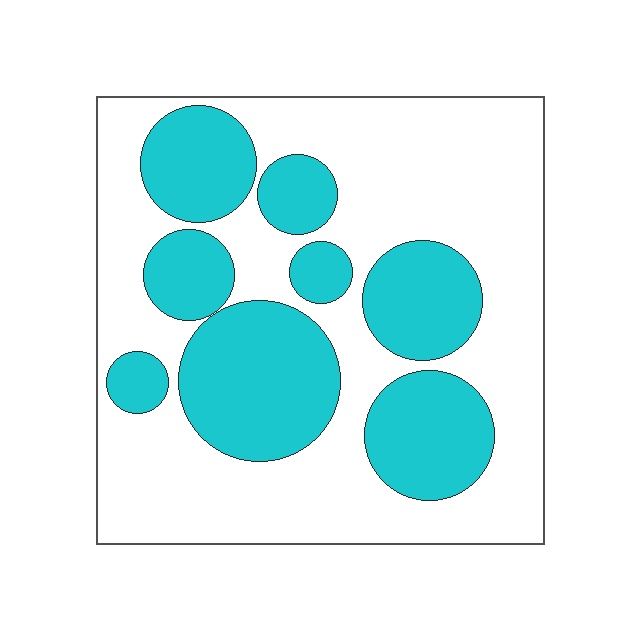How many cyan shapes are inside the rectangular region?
8.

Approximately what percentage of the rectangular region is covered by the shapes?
Approximately 35%.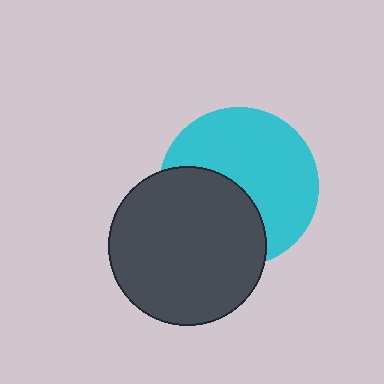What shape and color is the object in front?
The object in front is a dark gray circle.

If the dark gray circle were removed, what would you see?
You would see the complete cyan circle.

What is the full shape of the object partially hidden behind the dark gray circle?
The partially hidden object is a cyan circle.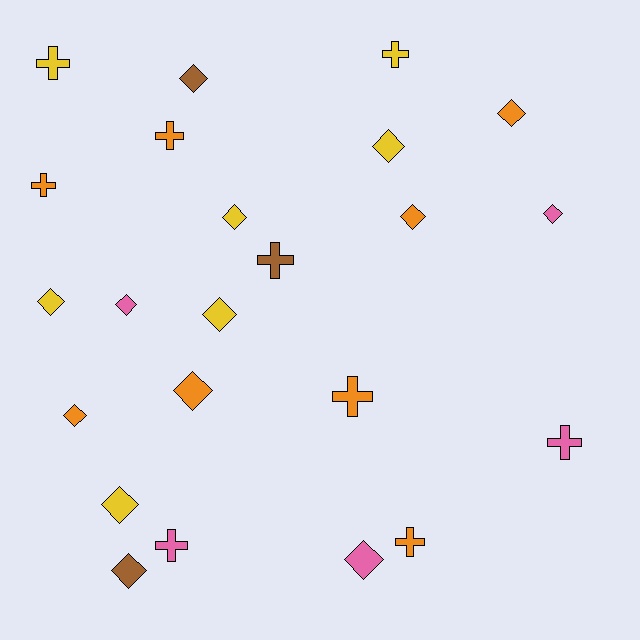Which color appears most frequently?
Orange, with 8 objects.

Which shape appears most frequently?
Diamond, with 14 objects.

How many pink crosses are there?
There are 2 pink crosses.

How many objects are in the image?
There are 23 objects.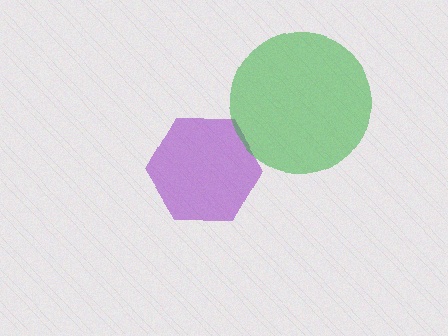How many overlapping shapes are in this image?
There are 2 overlapping shapes in the image.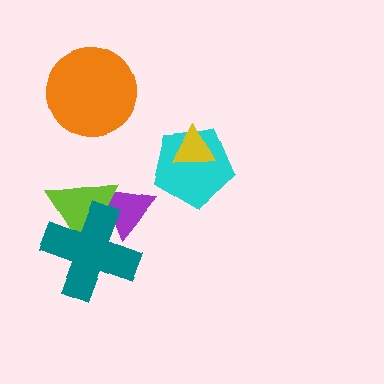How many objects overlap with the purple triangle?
2 objects overlap with the purple triangle.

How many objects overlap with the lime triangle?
2 objects overlap with the lime triangle.